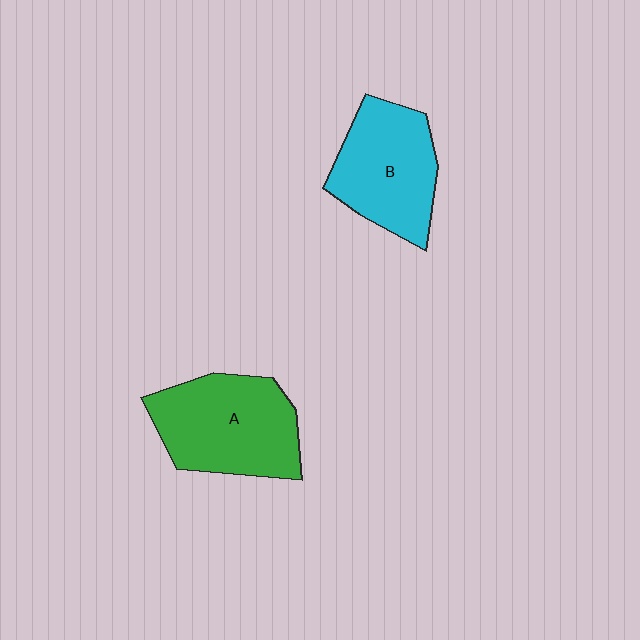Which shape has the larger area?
Shape A (green).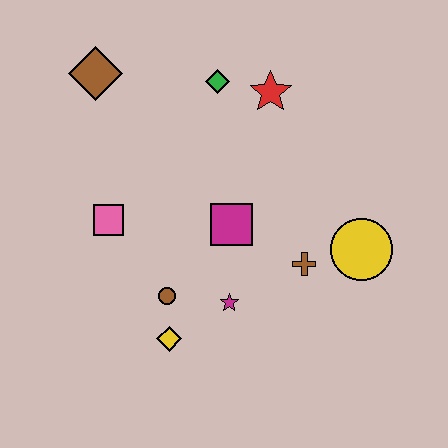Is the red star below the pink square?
No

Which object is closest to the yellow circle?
The brown cross is closest to the yellow circle.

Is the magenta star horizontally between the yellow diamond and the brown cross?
Yes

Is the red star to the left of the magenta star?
No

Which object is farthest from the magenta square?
The brown diamond is farthest from the magenta square.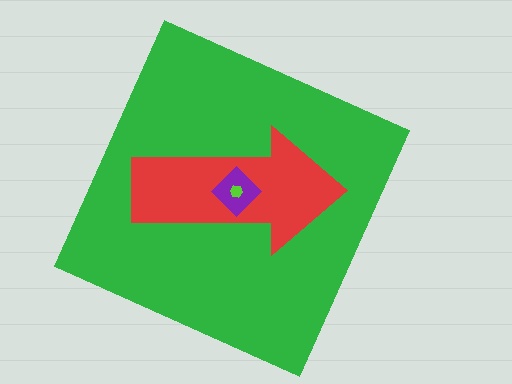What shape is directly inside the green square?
The red arrow.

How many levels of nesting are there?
4.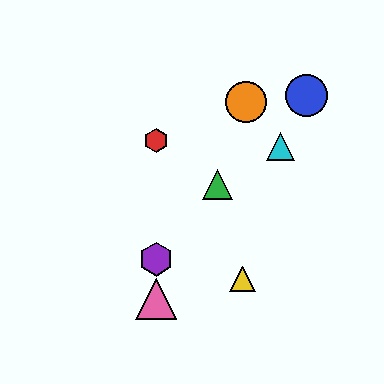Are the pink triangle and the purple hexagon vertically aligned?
Yes, both are at x≈156.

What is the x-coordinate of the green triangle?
The green triangle is at x≈217.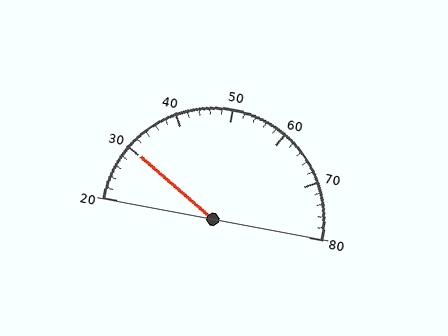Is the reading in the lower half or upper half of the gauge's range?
The reading is in the lower half of the range (20 to 80).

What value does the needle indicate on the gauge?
The needle indicates approximately 30.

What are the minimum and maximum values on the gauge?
The gauge ranges from 20 to 80.